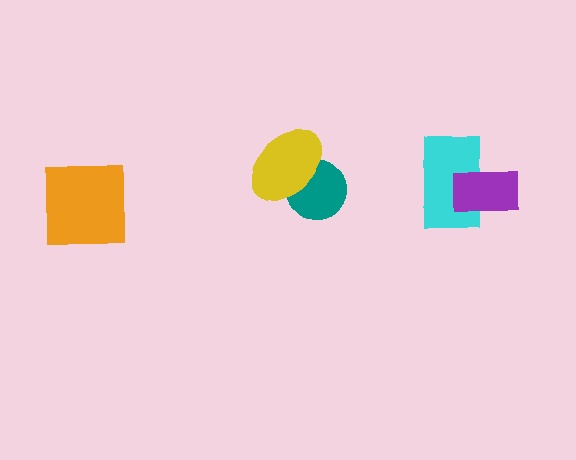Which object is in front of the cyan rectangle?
The purple rectangle is in front of the cyan rectangle.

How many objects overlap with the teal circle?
1 object overlaps with the teal circle.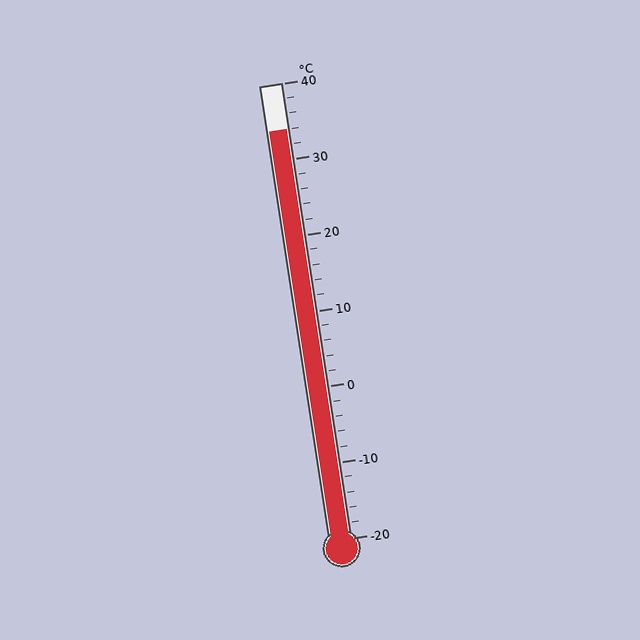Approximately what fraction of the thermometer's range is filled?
The thermometer is filled to approximately 90% of its range.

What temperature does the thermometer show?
The thermometer shows approximately 34°C.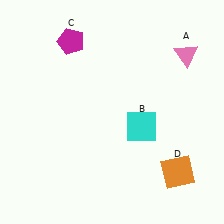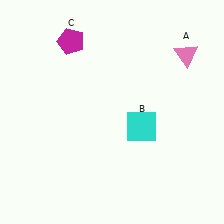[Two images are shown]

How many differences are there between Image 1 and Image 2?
There is 1 difference between the two images.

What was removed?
The orange square (D) was removed in Image 2.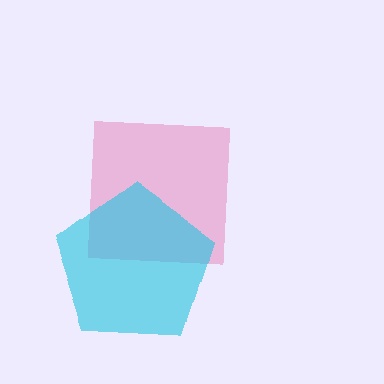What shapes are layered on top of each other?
The layered shapes are: a pink square, a cyan pentagon.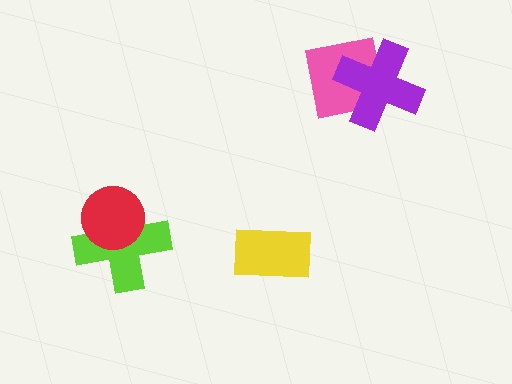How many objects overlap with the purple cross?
1 object overlaps with the purple cross.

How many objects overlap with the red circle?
1 object overlaps with the red circle.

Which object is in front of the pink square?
The purple cross is in front of the pink square.